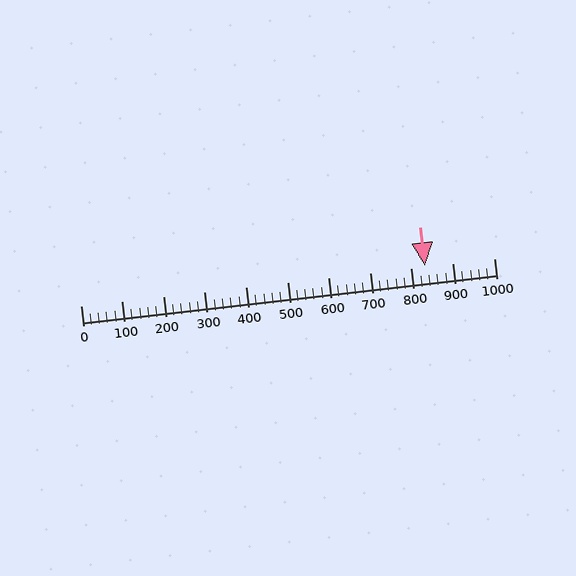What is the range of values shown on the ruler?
The ruler shows values from 0 to 1000.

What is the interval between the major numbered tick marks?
The major tick marks are spaced 100 units apart.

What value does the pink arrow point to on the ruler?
The pink arrow points to approximately 832.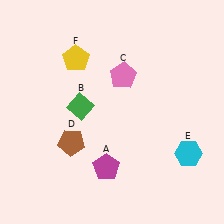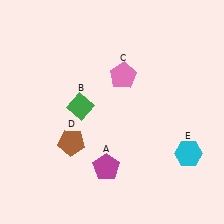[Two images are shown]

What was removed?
The yellow pentagon (F) was removed in Image 2.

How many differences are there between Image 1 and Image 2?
There is 1 difference between the two images.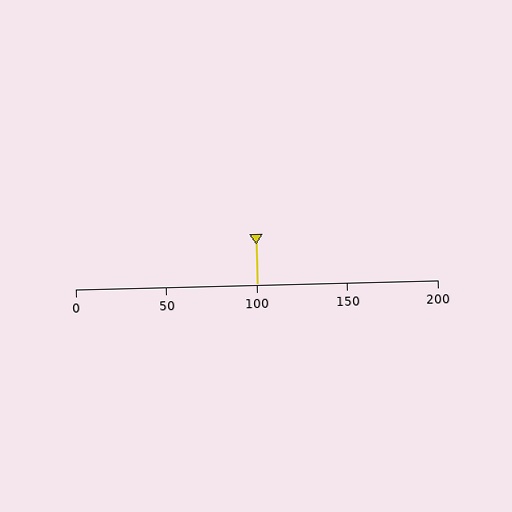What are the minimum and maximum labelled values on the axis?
The axis runs from 0 to 200.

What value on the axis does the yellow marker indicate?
The marker indicates approximately 100.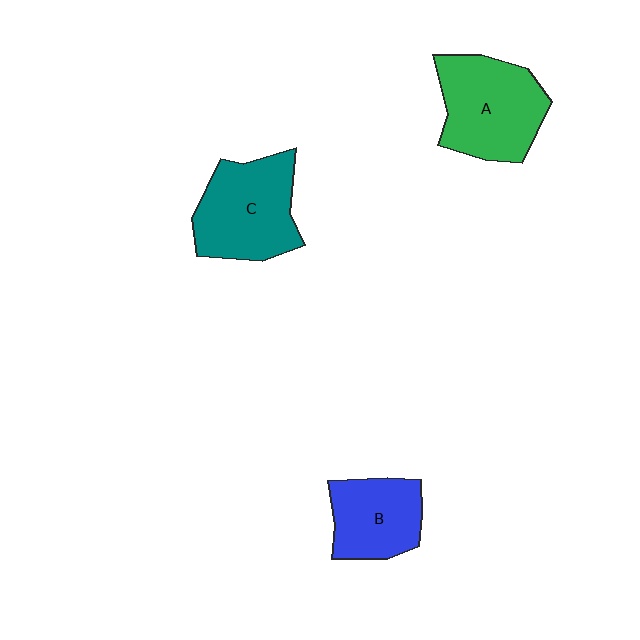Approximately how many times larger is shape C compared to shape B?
Approximately 1.3 times.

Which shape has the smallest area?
Shape B (blue).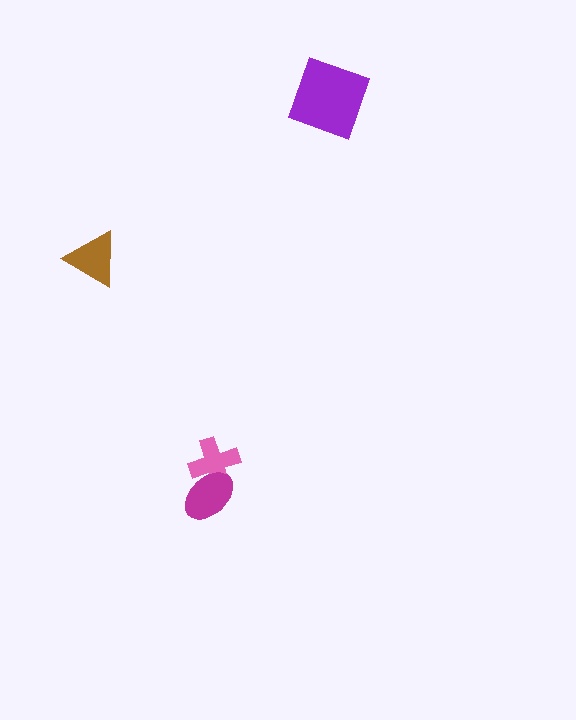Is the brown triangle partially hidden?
No, no other shape covers it.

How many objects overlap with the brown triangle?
0 objects overlap with the brown triangle.